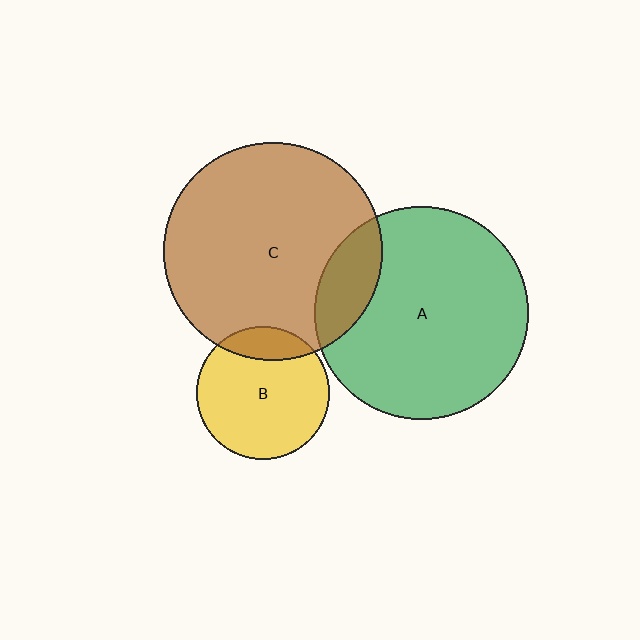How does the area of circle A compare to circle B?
Approximately 2.6 times.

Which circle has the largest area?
Circle C (brown).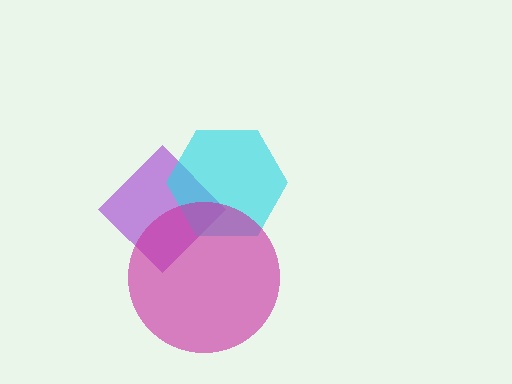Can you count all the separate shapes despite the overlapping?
Yes, there are 3 separate shapes.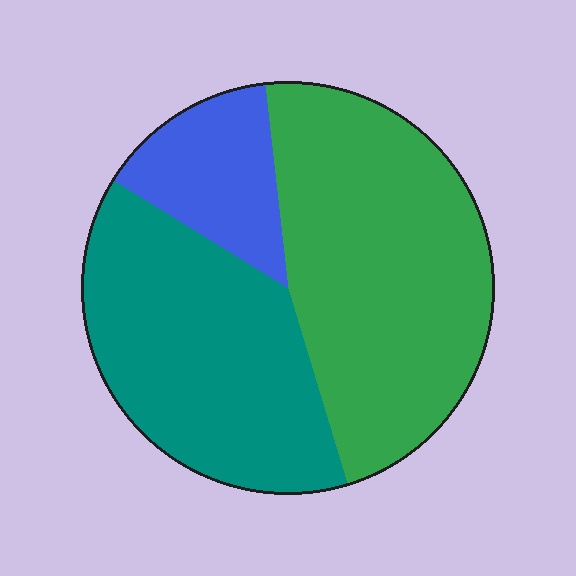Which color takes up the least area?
Blue, at roughly 15%.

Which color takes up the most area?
Green, at roughly 45%.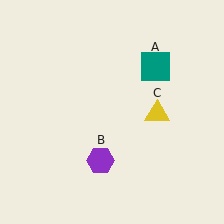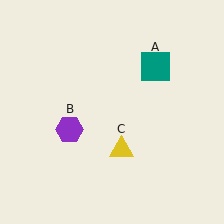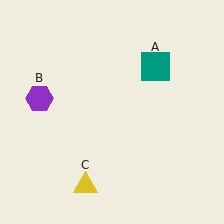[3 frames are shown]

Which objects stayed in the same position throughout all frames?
Teal square (object A) remained stationary.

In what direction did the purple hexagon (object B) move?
The purple hexagon (object B) moved up and to the left.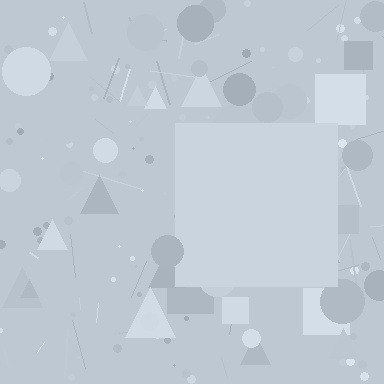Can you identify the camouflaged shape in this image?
The camouflaged shape is a square.